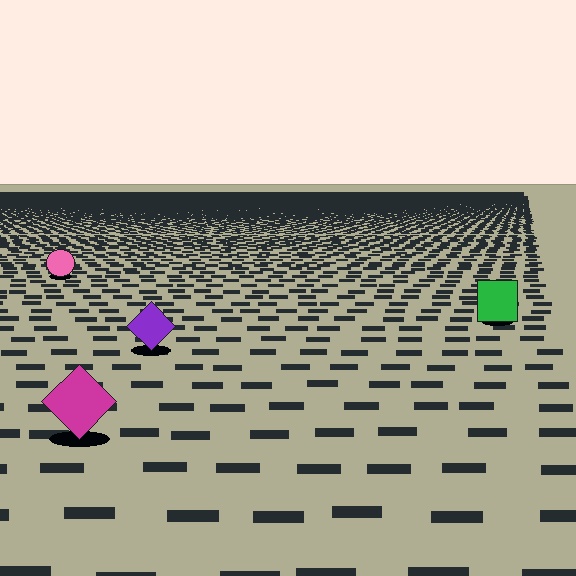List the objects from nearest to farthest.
From nearest to farthest: the magenta diamond, the purple diamond, the green square, the pink circle.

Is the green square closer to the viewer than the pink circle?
Yes. The green square is closer — you can tell from the texture gradient: the ground texture is coarser near it.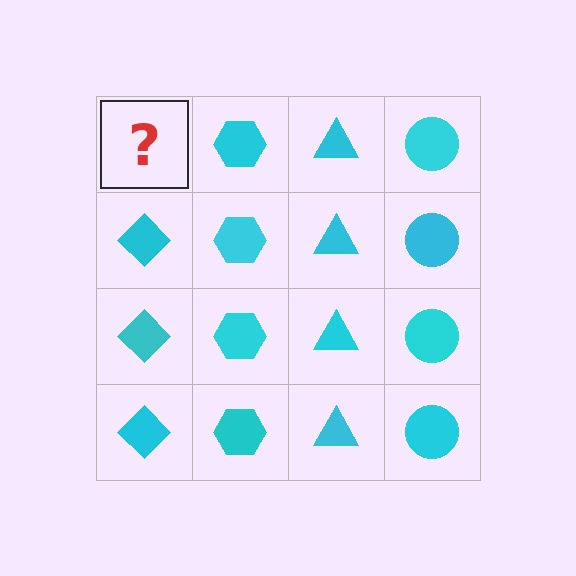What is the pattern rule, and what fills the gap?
The rule is that each column has a consistent shape. The gap should be filled with a cyan diamond.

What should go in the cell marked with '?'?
The missing cell should contain a cyan diamond.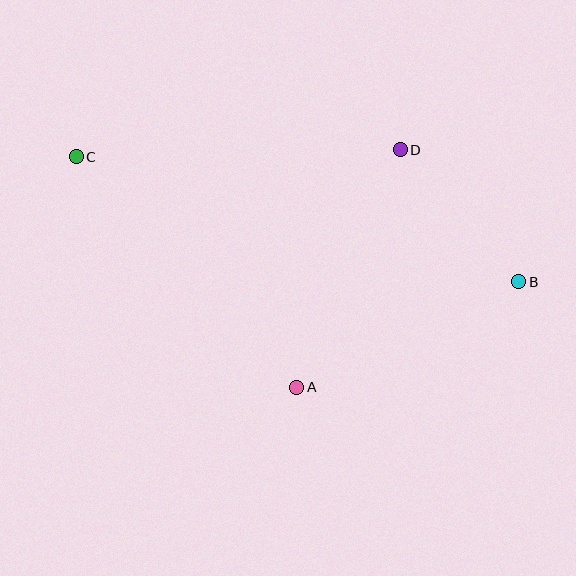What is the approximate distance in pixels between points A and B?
The distance between A and B is approximately 246 pixels.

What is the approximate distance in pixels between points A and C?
The distance between A and C is approximately 319 pixels.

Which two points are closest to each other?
Points B and D are closest to each other.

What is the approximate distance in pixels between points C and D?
The distance between C and D is approximately 324 pixels.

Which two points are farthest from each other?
Points B and C are farthest from each other.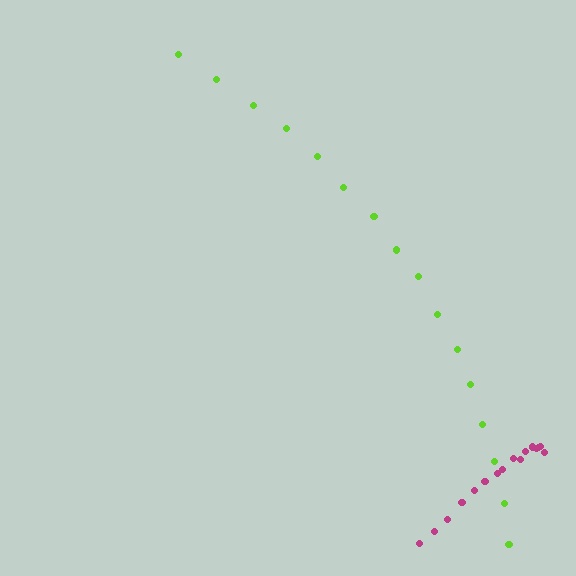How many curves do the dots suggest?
There are 2 distinct paths.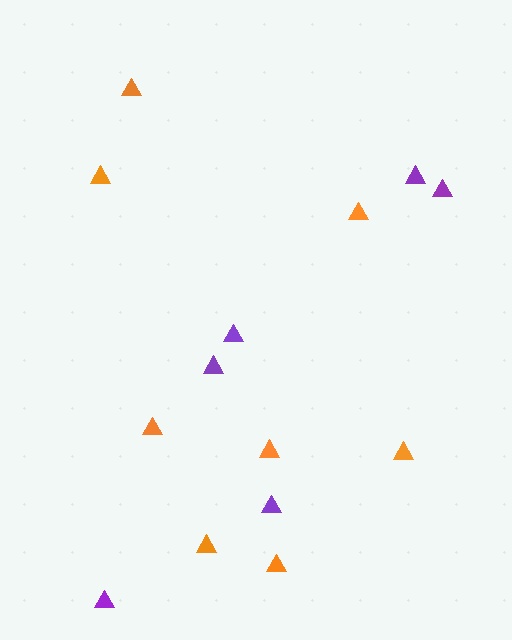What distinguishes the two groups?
There are 2 groups: one group of orange triangles (8) and one group of purple triangles (6).